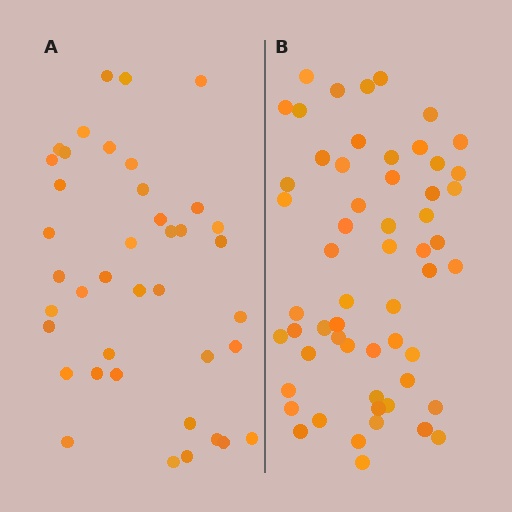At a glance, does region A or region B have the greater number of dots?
Region B (the right region) has more dots.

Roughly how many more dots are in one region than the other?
Region B has approximately 15 more dots than region A.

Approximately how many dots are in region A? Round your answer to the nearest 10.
About 40 dots.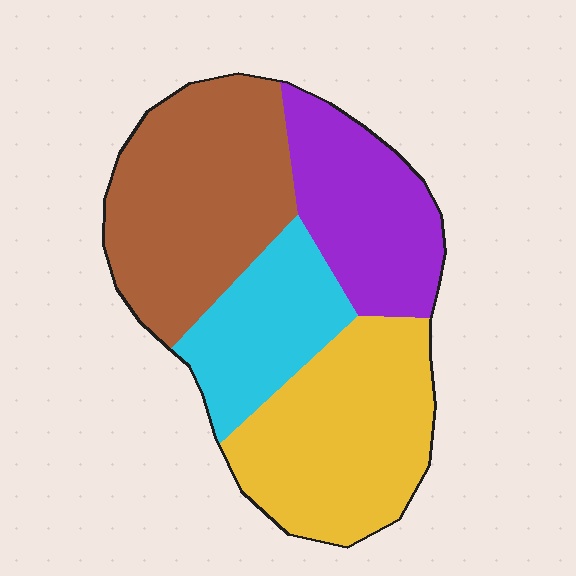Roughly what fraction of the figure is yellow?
Yellow takes up between a sixth and a third of the figure.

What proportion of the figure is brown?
Brown takes up about one third (1/3) of the figure.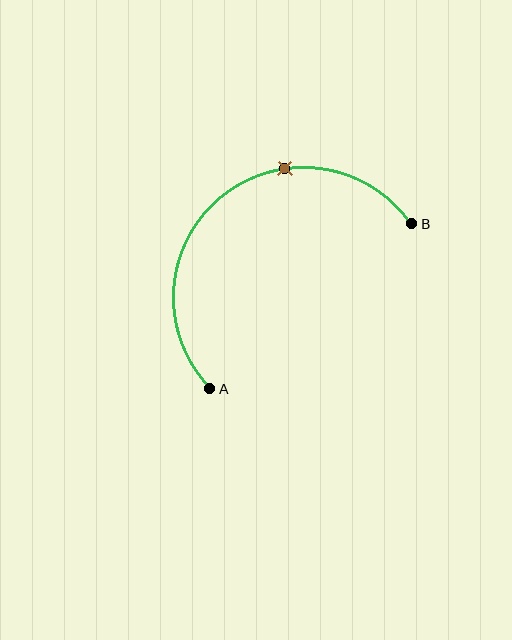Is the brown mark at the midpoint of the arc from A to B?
No. The brown mark lies on the arc but is closer to endpoint B. The arc midpoint would be at the point on the curve equidistant along the arc from both A and B.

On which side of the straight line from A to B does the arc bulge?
The arc bulges above and to the left of the straight line connecting A and B.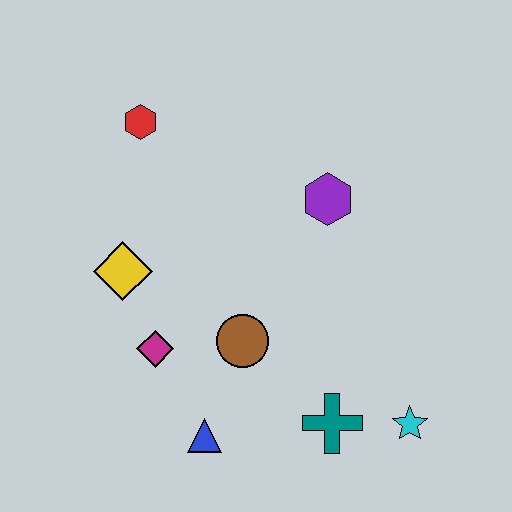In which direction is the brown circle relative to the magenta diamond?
The brown circle is to the right of the magenta diamond.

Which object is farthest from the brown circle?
The red hexagon is farthest from the brown circle.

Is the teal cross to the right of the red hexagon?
Yes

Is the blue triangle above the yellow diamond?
No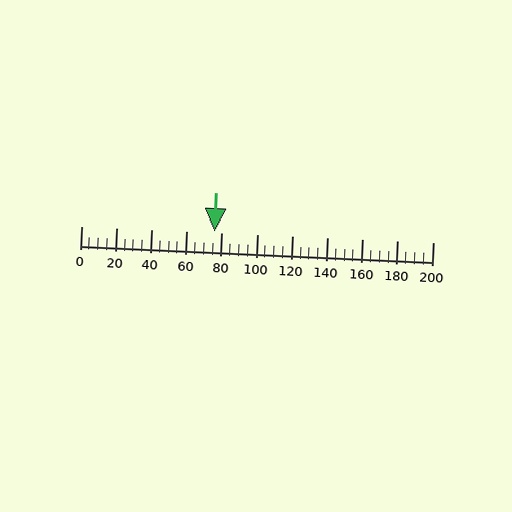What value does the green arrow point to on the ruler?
The green arrow points to approximately 76.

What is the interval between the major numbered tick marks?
The major tick marks are spaced 20 units apart.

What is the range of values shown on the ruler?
The ruler shows values from 0 to 200.